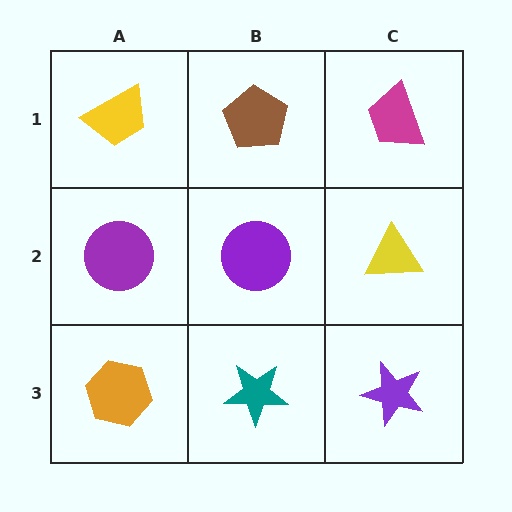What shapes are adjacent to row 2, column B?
A brown pentagon (row 1, column B), a teal star (row 3, column B), a purple circle (row 2, column A), a yellow triangle (row 2, column C).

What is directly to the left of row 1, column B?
A yellow trapezoid.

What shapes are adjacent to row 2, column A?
A yellow trapezoid (row 1, column A), an orange hexagon (row 3, column A), a purple circle (row 2, column B).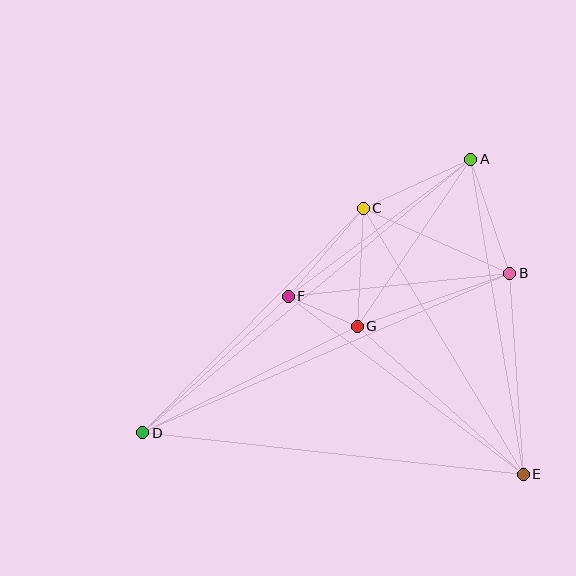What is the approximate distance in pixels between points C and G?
The distance between C and G is approximately 118 pixels.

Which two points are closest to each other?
Points F and G are closest to each other.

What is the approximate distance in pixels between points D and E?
The distance between D and E is approximately 383 pixels.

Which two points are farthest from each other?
Points A and D are farthest from each other.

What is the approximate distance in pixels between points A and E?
The distance between A and E is approximately 319 pixels.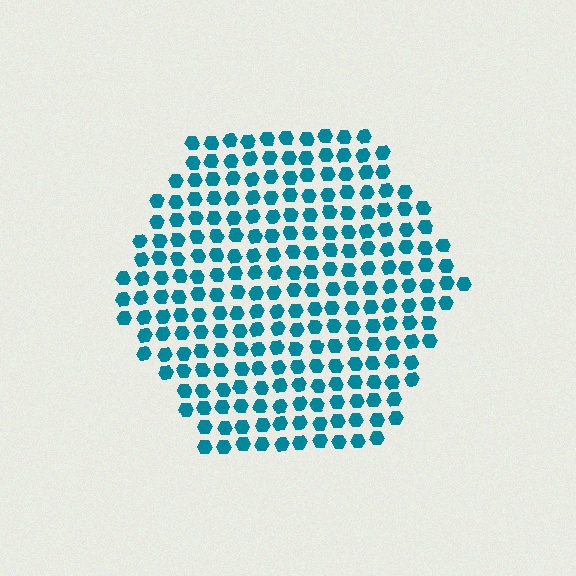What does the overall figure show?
The overall figure shows a hexagon.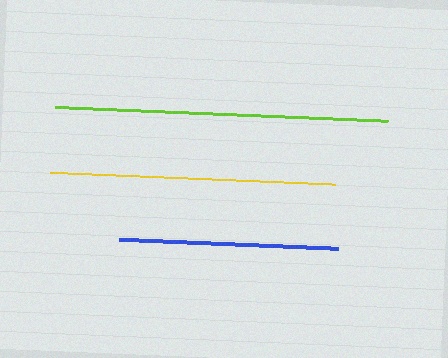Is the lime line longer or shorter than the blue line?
The lime line is longer than the blue line.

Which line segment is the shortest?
The blue line is the shortest at approximately 220 pixels.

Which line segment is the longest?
The lime line is the longest at approximately 334 pixels.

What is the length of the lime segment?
The lime segment is approximately 334 pixels long.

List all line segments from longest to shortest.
From longest to shortest: lime, yellow, blue.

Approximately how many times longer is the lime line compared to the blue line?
The lime line is approximately 1.5 times the length of the blue line.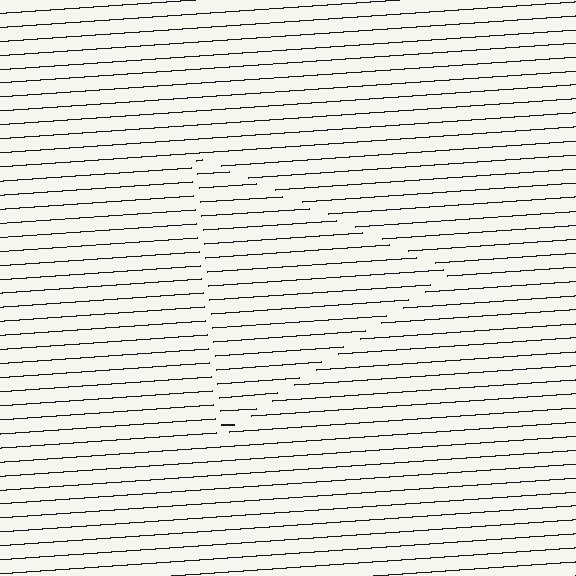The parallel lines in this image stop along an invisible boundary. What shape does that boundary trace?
An illusory triangle. The interior of the shape contains the same grating, shifted by half a period — the contour is defined by the phase discontinuity where line-ends from the inner and outer gratings abut.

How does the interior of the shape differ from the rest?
The interior of the shape contains the same grating, shifted by half a period — the contour is defined by the phase discontinuity where line-ends from the inner and outer gratings abut.